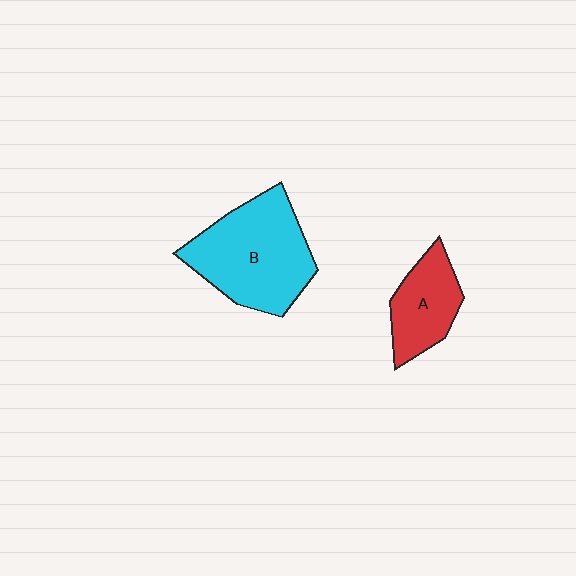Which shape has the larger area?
Shape B (cyan).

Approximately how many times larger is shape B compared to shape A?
Approximately 1.9 times.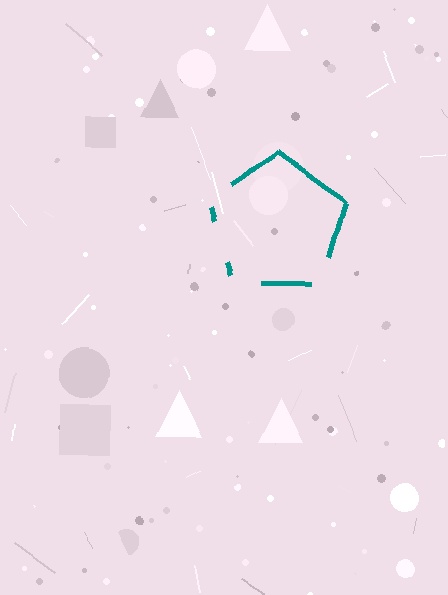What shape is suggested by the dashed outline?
The dashed outline suggests a pentagon.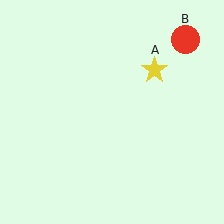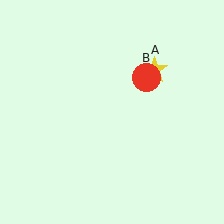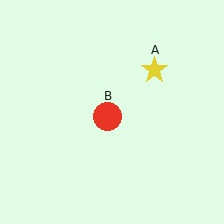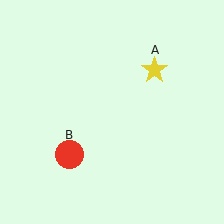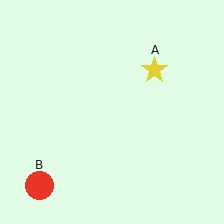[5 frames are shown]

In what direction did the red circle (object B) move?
The red circle (object B) moved down and to the left.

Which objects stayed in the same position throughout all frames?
Yellow star (object A) remained stationary.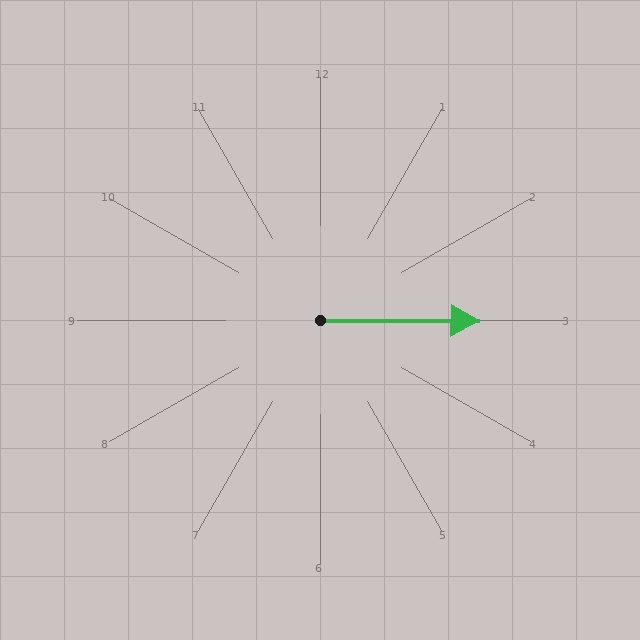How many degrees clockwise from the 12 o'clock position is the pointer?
Approximately 90 degrees.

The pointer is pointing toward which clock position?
Roughly 3 o'clock.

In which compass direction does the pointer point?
East.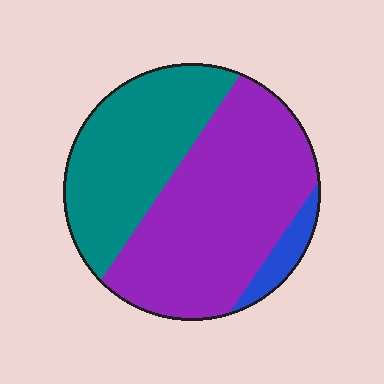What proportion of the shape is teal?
Teal takes up about three eighths (3/8) of the shape.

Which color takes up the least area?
Blue, at roughly 5%.